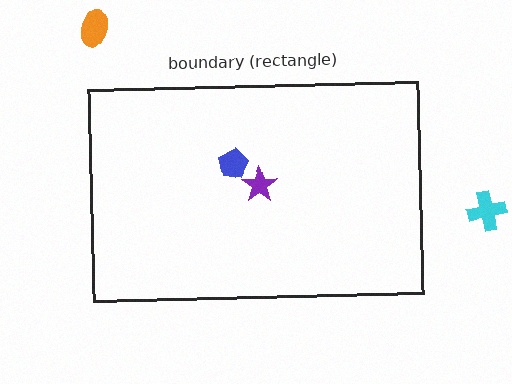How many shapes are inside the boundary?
2 inside, 2 outside.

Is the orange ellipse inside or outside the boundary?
Outside.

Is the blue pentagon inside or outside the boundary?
Inside.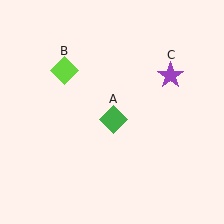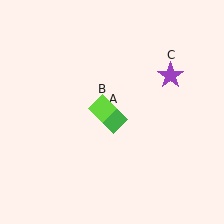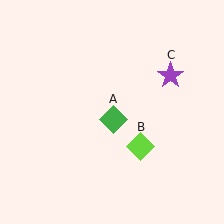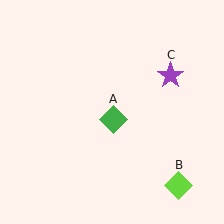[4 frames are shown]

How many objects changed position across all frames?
1 object changed position: lime diamond (object B).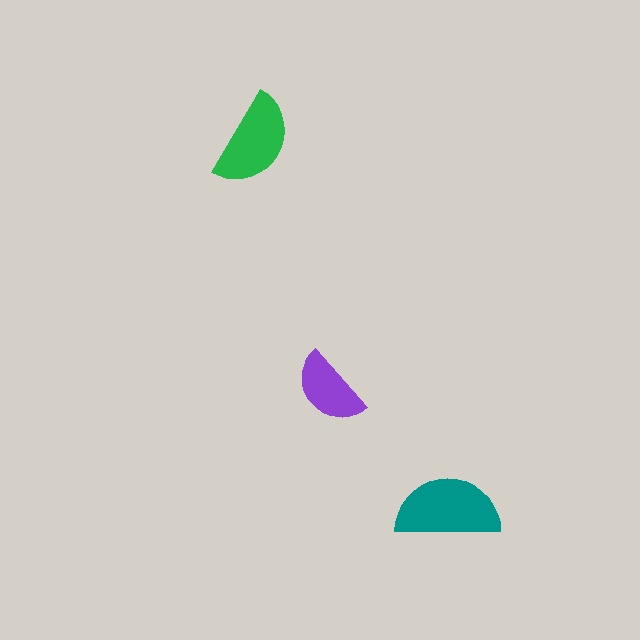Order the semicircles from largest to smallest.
the teal one, the green one, the purple one.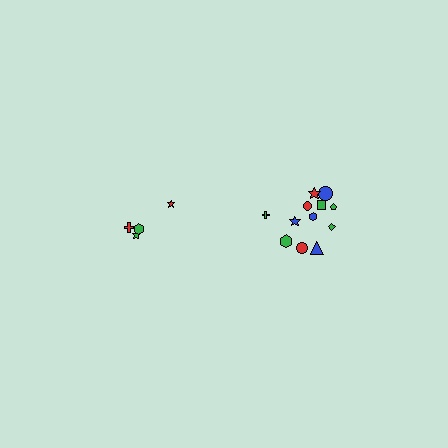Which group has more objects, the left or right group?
The right group.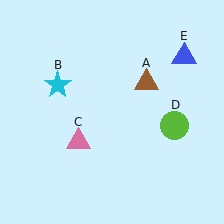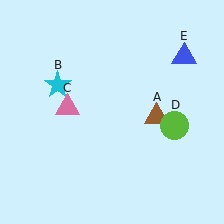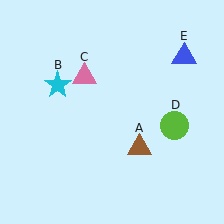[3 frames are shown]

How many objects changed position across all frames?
2 objects changed position: brown triangle (object A), pink triangle (object C).